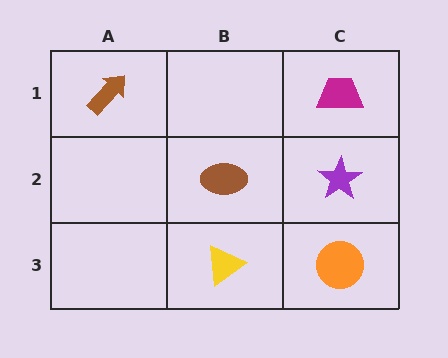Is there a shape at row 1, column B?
No, that cell is empty.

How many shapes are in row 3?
2 shapes.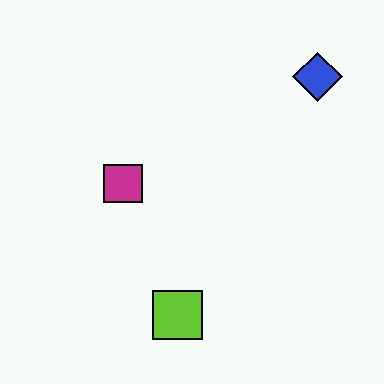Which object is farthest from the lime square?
The blue diamond is farthest from the lime square.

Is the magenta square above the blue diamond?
No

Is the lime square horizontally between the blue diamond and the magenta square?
Yes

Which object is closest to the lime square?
The magenta square is closest to the lime square.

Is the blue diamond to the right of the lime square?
Yes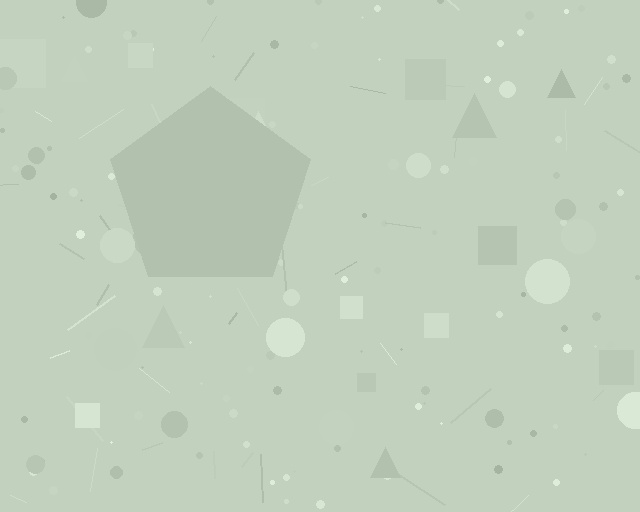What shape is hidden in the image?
A pentagon is hidden in the image.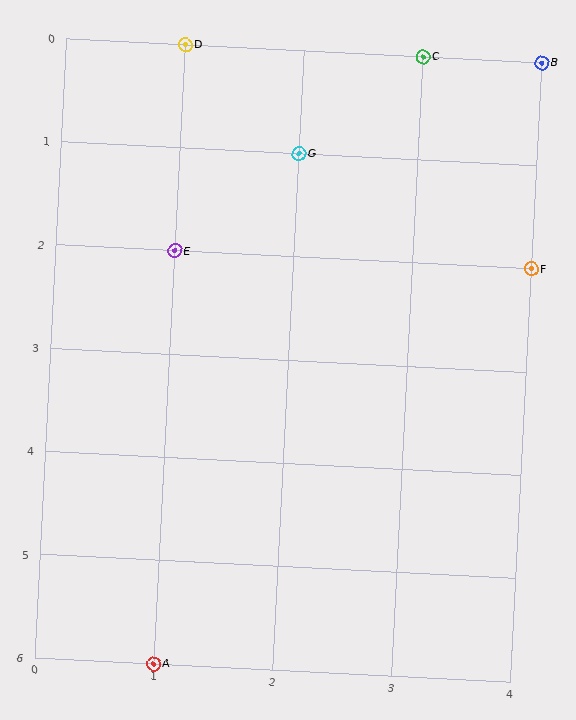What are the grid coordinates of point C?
Point C is at grid coordinates (3, 0).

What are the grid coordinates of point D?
Point D is at grid coordinates (1, 0).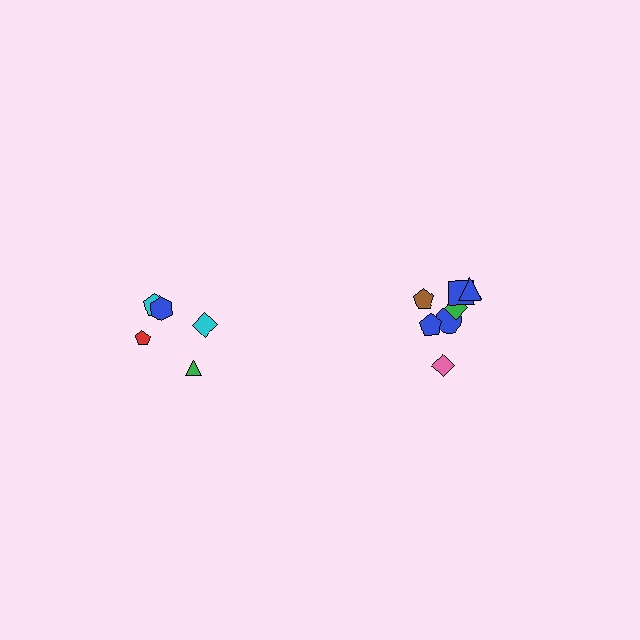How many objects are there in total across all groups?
There are 12 objects.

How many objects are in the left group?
There are 5 objects.